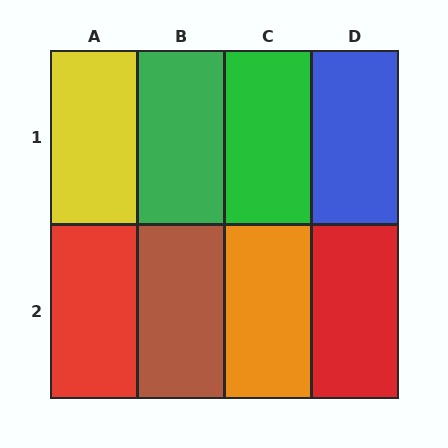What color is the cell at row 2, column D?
Red.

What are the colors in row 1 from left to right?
Yellow, green, green, blue.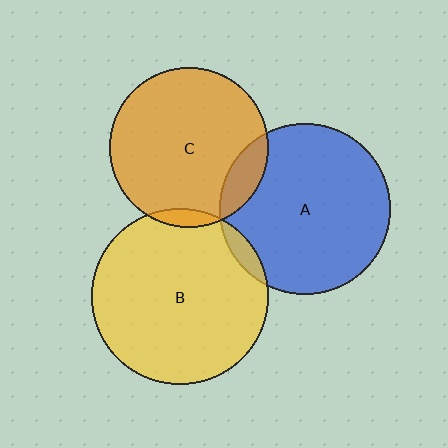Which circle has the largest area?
Circle B (yellow).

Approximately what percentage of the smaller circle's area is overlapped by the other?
Approximately 5%.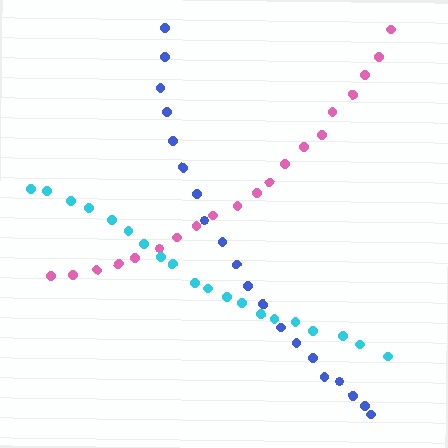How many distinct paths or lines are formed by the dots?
There are 3 distinct paths.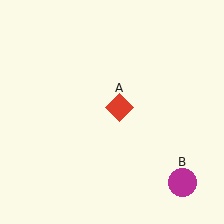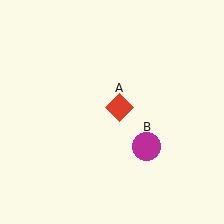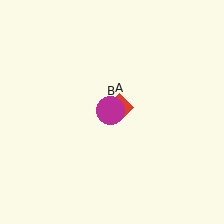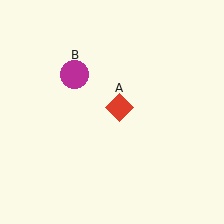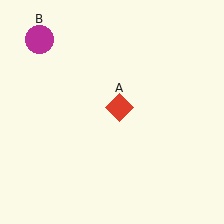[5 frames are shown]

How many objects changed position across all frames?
1 object changed position: magenta circle (object B).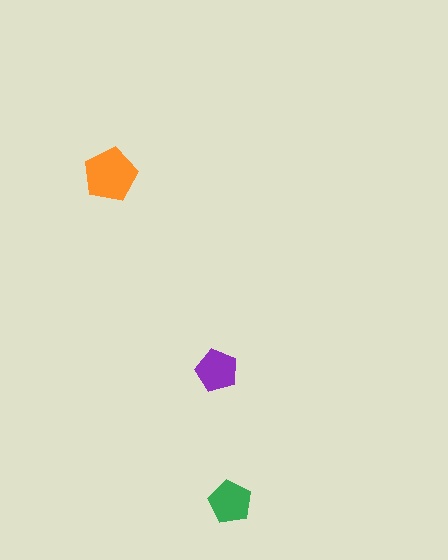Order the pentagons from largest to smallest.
the orange one, the green one, the purple one.